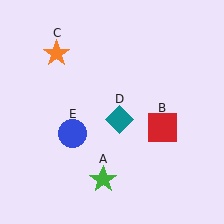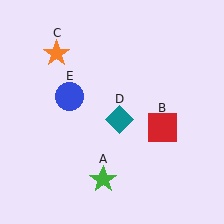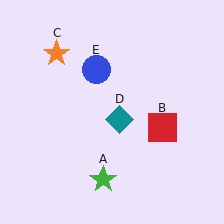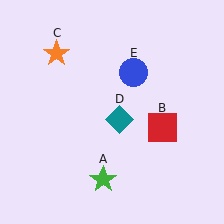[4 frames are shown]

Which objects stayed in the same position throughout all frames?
Green star (object A) and red square (object B) and orange star (object C) and teal diamond (object D) remained stationary.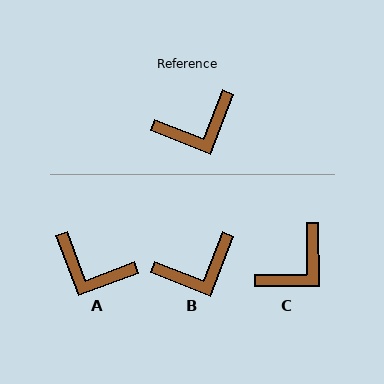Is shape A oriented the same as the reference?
No, it is off by about 48 degrees.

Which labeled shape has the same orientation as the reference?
B.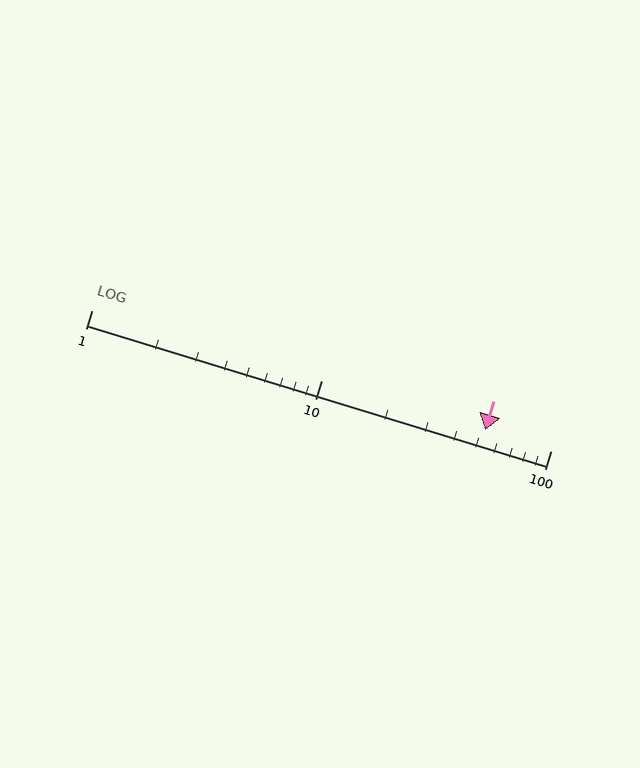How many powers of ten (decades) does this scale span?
The scale spans 2 decades, from 1 to 100.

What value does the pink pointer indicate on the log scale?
The pointer indicates approximately 52.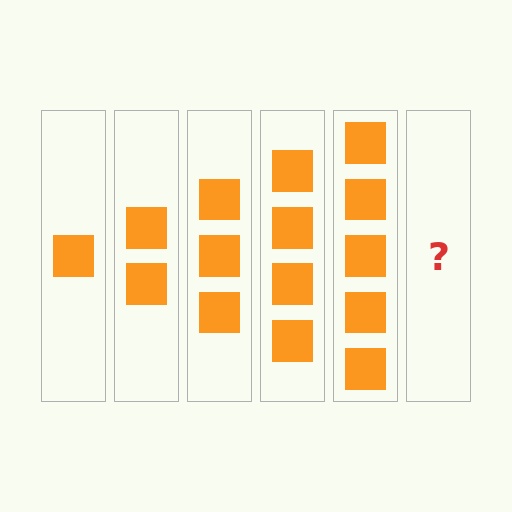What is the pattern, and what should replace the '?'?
The pattern is that each step adds one more square. The '?' should be 6 squares.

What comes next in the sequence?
The next element should be 6 squares.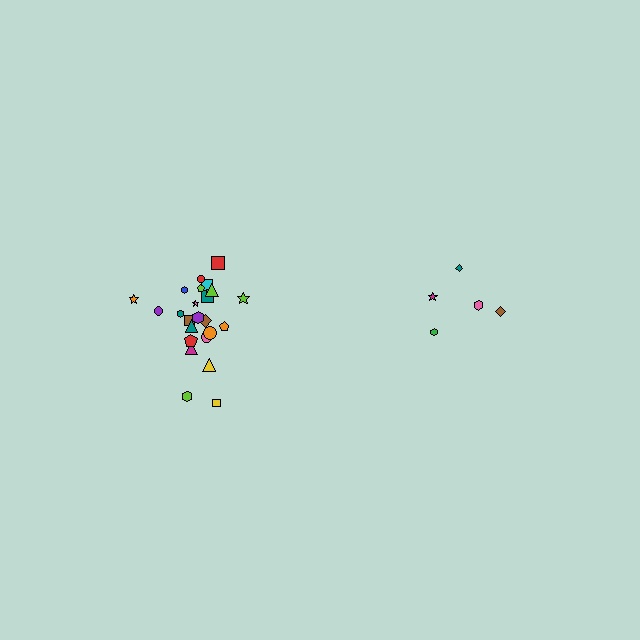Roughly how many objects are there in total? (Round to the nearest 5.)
Roughly 30 objects in total.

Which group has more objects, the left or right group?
The left group.